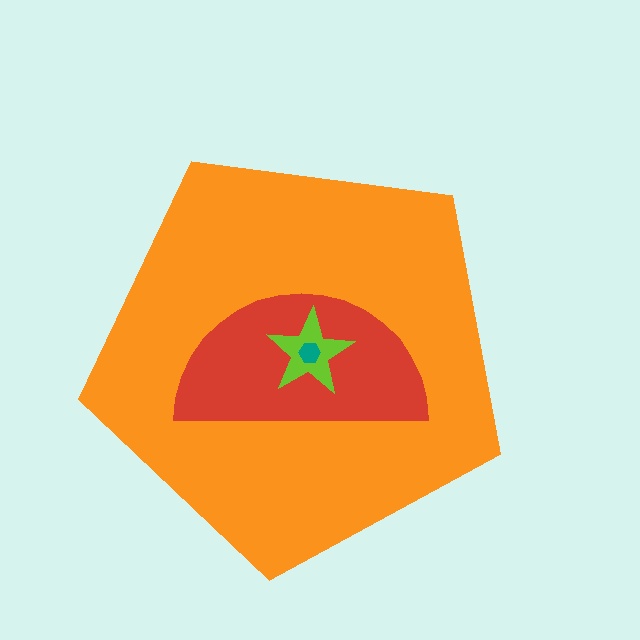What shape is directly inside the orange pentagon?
The red semicircle.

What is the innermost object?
The teal hexagon.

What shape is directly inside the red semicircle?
The lime star.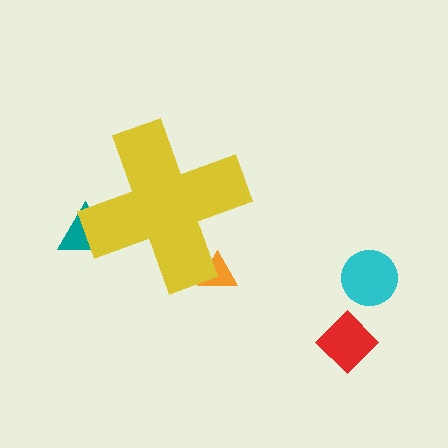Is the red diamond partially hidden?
No, the red diamond is fully visible.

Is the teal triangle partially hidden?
Yes, the teal triangle is partially hidden behind the yellow cross.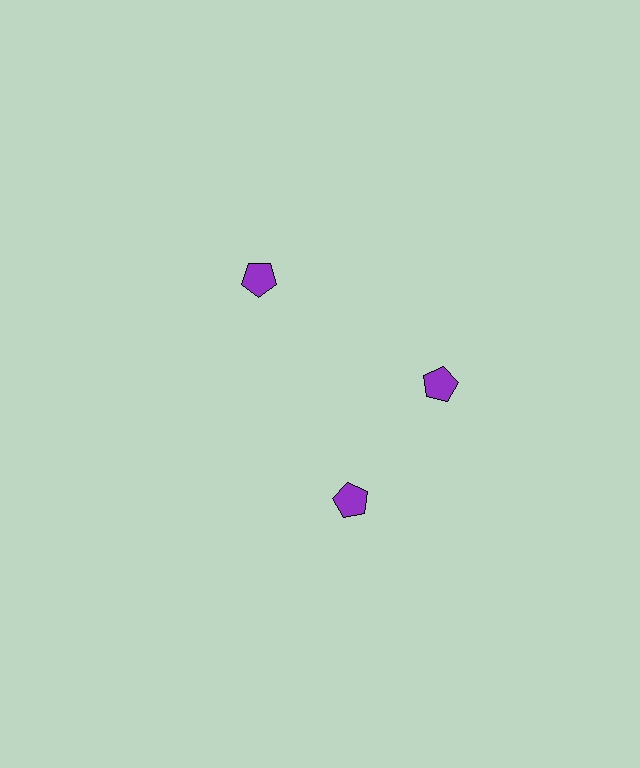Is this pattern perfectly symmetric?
No. The 3 purple pentagons are arranged in a ring, but one element near the 7 o'clock position is rotated out of alignment along the ring, breaking the 3-fold rotational symmetry.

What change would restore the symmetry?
The symmetry would be restored by rotating it back into even spacing with its neighbors so that all 3 pentagons sit at equal angles and equal distance from the center.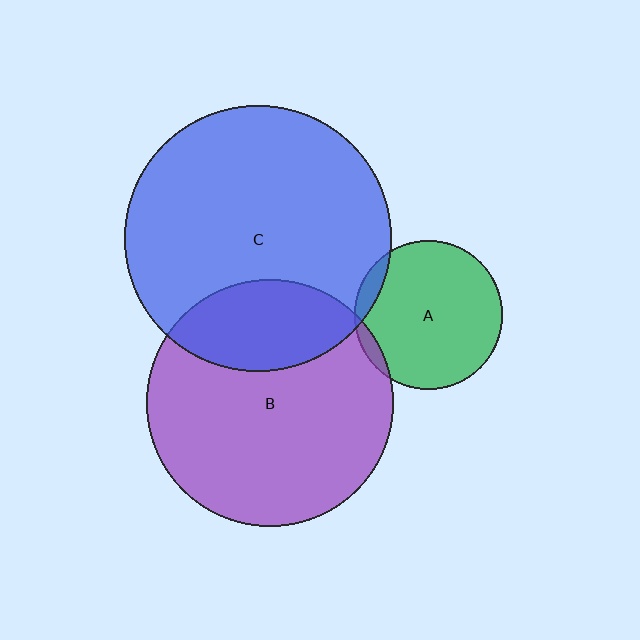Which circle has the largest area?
Circle C (blue).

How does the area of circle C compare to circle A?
Approximately 3.2 times.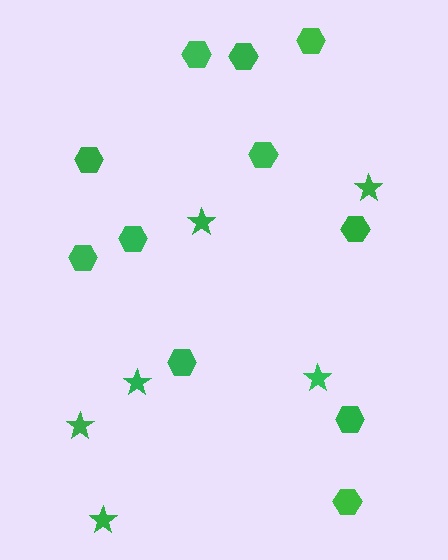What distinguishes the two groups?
There are 2 groups: one group of hexagons (11) and one group of stars (6).